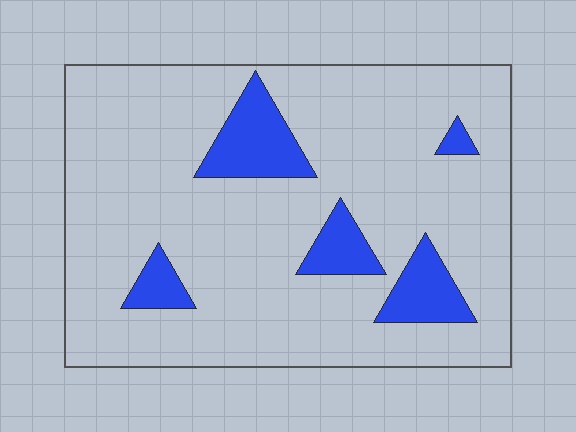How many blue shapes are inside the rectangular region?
5.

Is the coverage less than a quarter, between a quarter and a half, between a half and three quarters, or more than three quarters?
Less than a quarter.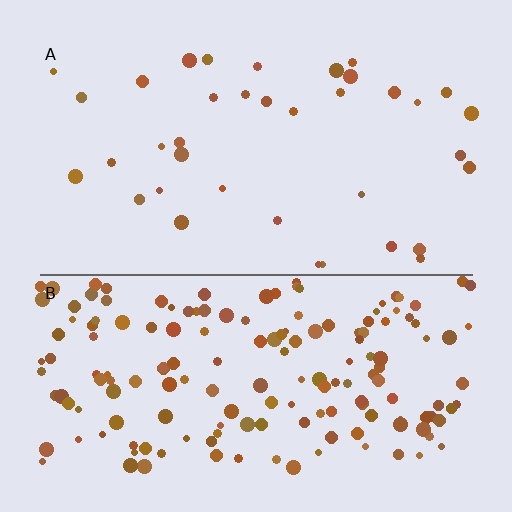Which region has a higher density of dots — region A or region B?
B (the bottom).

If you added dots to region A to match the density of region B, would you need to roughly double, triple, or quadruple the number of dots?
Approximately quadruple.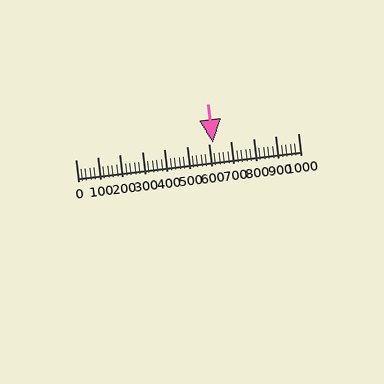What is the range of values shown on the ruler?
The ruler shows values from 0 to 1000.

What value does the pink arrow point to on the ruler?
The pink arrow points to approximately 620.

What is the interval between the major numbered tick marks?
The major tick marks are spaced 100 units apart.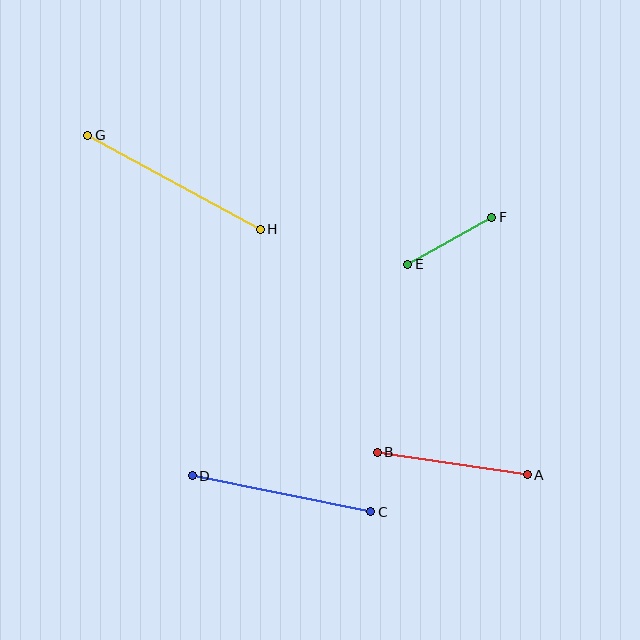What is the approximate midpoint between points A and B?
The midpoint is at approximately (452, 463) pixels.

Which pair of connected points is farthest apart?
Points G and H are farthest apart.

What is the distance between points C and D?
The distance is approximately 182 pixels.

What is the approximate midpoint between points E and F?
The midpoint is at approximately (450, 241) pixels.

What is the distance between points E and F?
The distance is approximately 96 pixels.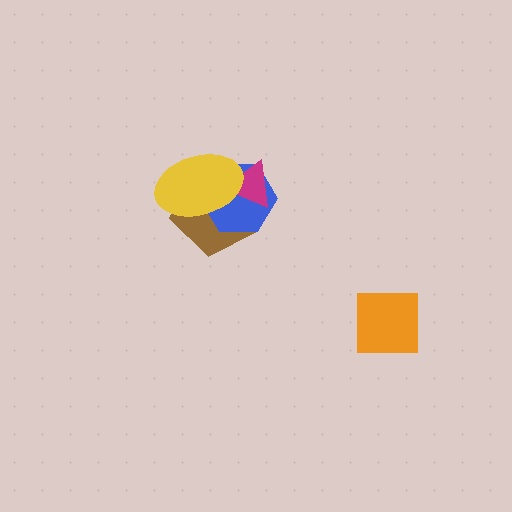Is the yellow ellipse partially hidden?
No, no other shape covers it.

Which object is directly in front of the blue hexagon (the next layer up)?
The magenta triangle is directly in front of the blue hexagon.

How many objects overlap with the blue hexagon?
3 objects overlap with the blue hexagon.